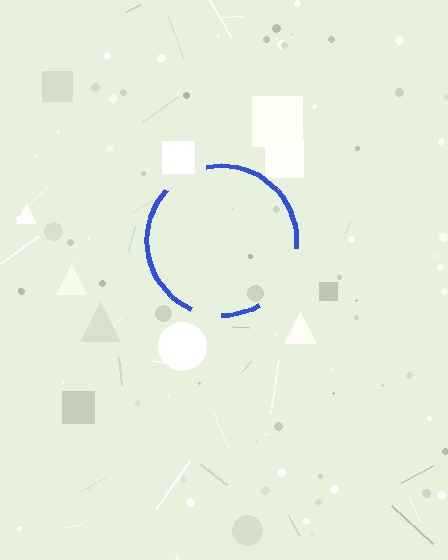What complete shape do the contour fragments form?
The contour fragments form a circle.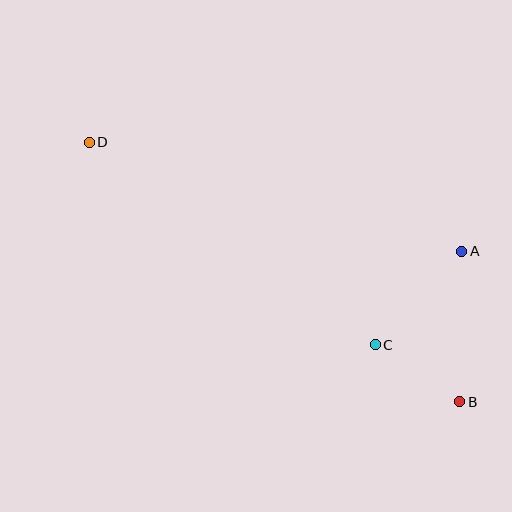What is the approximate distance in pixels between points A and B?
The distance between A and B is approximately 151 pixels.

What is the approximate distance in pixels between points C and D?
The distance between C and D is approximately 350 pixels.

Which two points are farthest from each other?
Points B and D are farthest from each other.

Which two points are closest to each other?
Points B and C are closest to each other.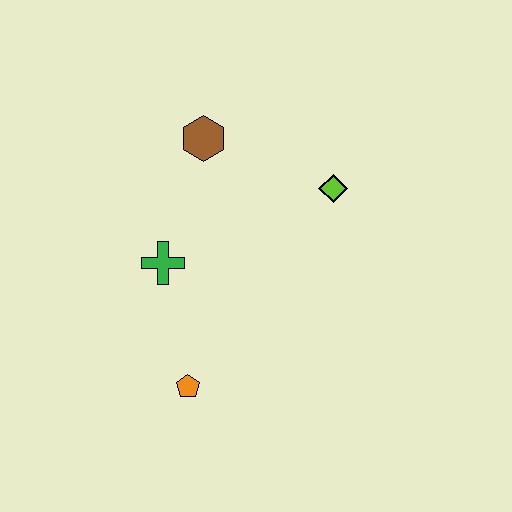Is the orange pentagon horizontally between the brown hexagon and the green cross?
Yes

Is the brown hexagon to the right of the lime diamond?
No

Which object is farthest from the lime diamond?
The orange pentagon is farthest from the lime diamond.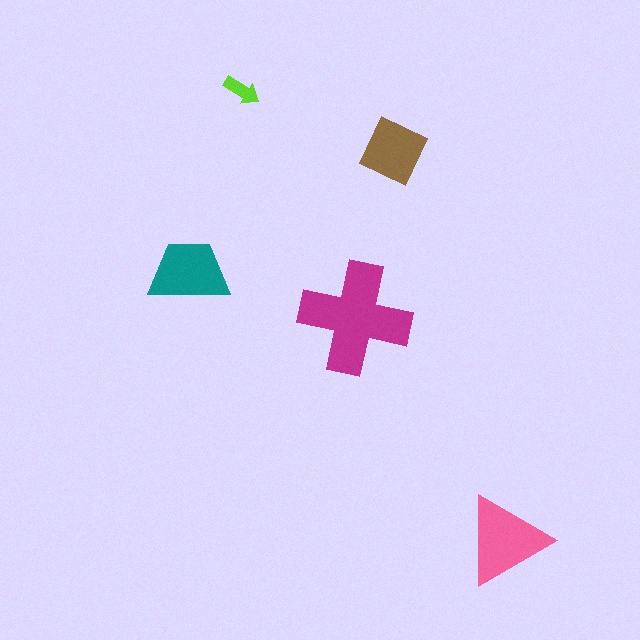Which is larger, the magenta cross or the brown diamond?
The magenta cross.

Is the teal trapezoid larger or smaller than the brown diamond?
Larger.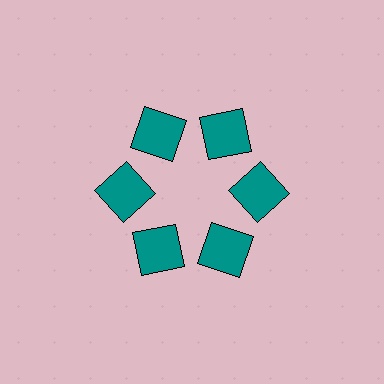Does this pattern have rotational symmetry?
Yes, this pattern has 6-fold rotational symmetry. It looks the same after rotating 60 degrees around the center.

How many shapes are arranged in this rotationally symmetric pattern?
There are 6 shapes, arranged in 6 groups of 1.